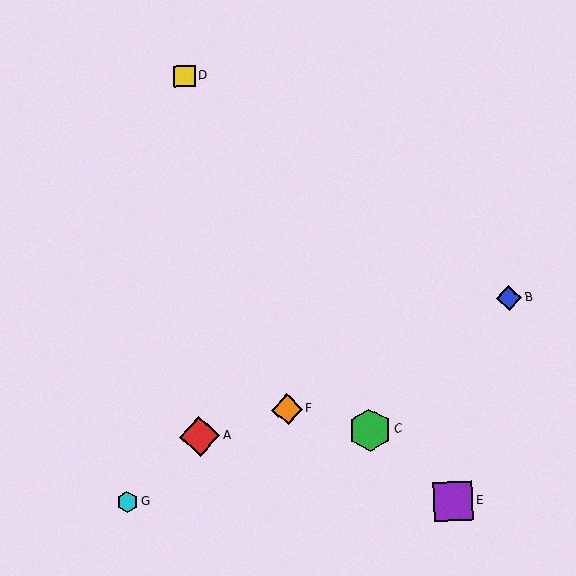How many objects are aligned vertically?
2 objects (A, D) are aligned vertically.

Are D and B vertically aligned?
No, D is at x≈184 and B is at x≈509.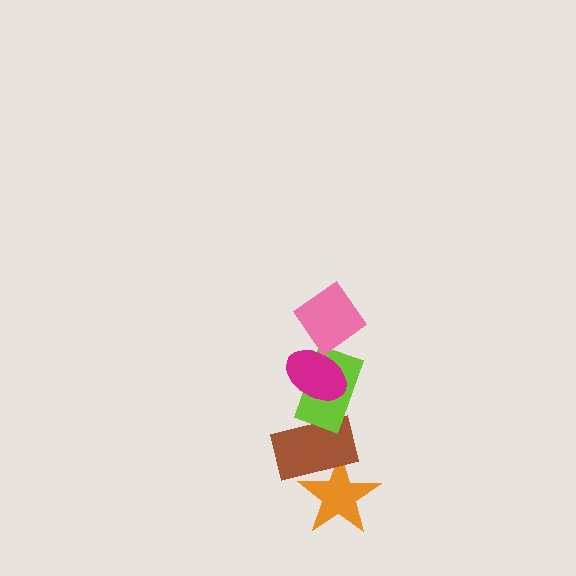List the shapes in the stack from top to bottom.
From top to bottom: the pink diamond, the magenta ellipse, the lime rectangle, the brown rectangle, the orange star.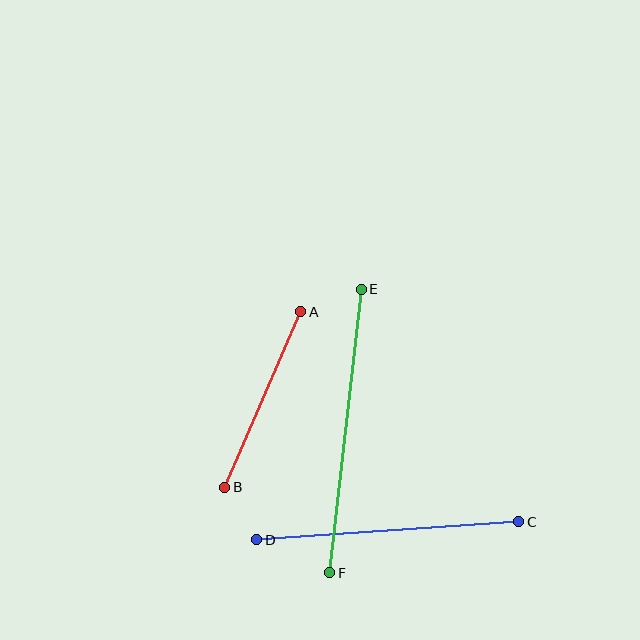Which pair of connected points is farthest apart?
Points E and F are farthest apart.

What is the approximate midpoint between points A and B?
The midpoint is at approximately (263, 399) pixels.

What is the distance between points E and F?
The distance is approximately 285 pixels.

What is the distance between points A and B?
The distance is approximately 191 pixels.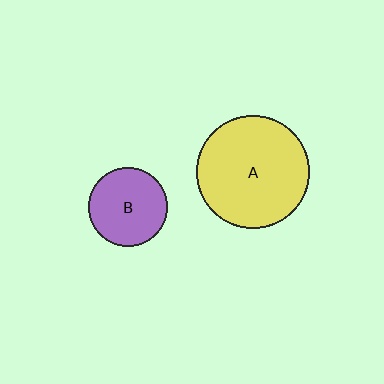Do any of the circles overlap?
No, none of the circles overlap.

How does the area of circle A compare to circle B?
Approximately 2.0 times.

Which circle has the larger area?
Circle A (yellow).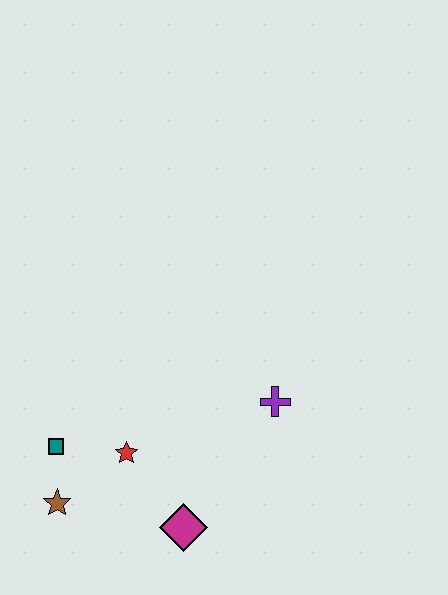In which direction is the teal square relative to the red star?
The teal square is to the left of the red star.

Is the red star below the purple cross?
Yes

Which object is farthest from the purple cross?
The brown star is farthest from the purple cross.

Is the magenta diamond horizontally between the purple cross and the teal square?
Yes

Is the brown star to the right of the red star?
No